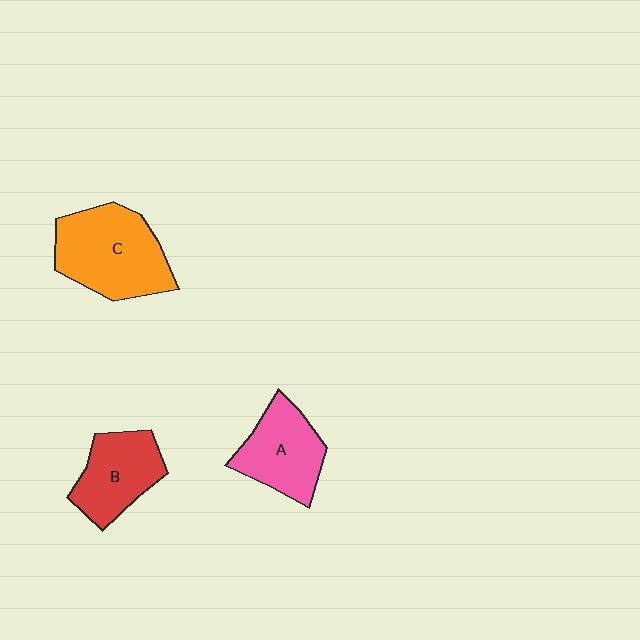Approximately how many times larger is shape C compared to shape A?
Approximately 1.4 times.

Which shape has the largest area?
Shape C (orange).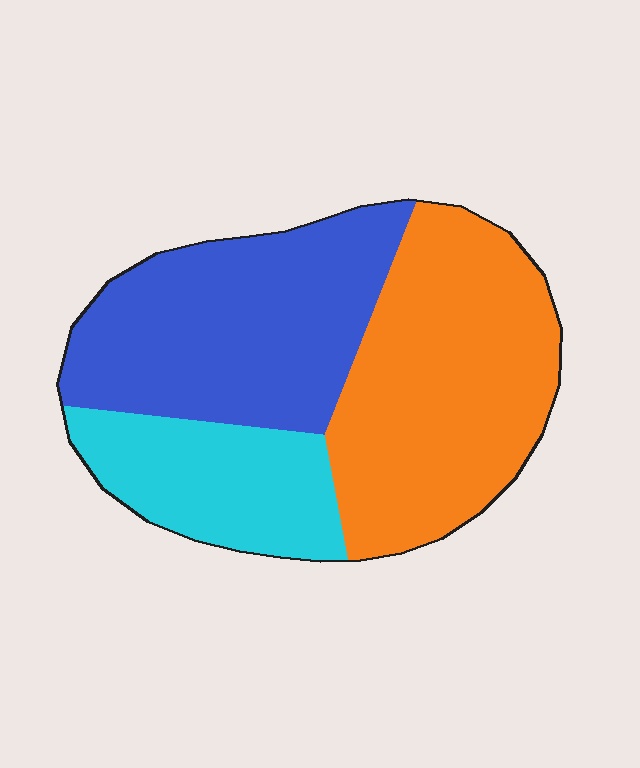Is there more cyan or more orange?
Orange.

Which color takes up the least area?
Cyan, at roughly 20%.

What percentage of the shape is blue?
Blue covers 38% of the shape.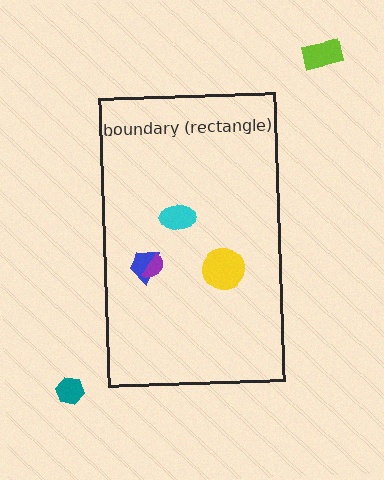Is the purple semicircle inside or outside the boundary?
Inside.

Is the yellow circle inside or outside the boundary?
Inside.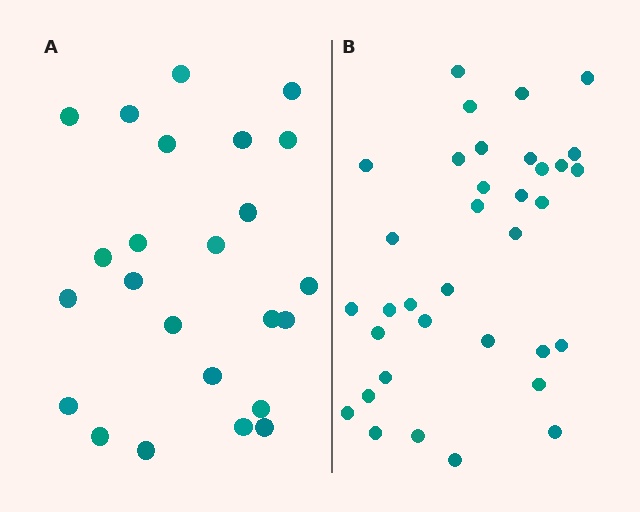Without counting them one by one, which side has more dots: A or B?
Region B (the right region) has more dots.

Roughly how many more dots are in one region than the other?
Region B has roughly 12 or so more dots than region A.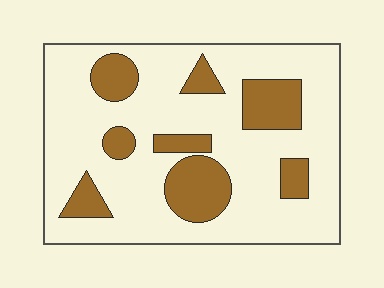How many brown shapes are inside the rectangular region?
8.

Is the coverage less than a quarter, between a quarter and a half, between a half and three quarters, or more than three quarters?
Less than a quarter.